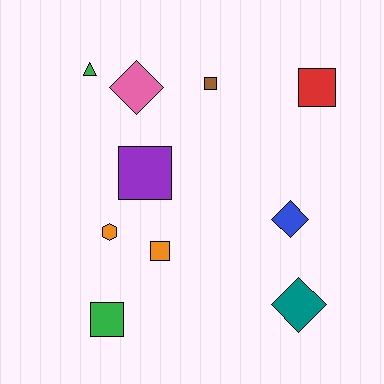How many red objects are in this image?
There is 1 red object.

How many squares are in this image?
There are 5 squares.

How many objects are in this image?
There are 10 objects.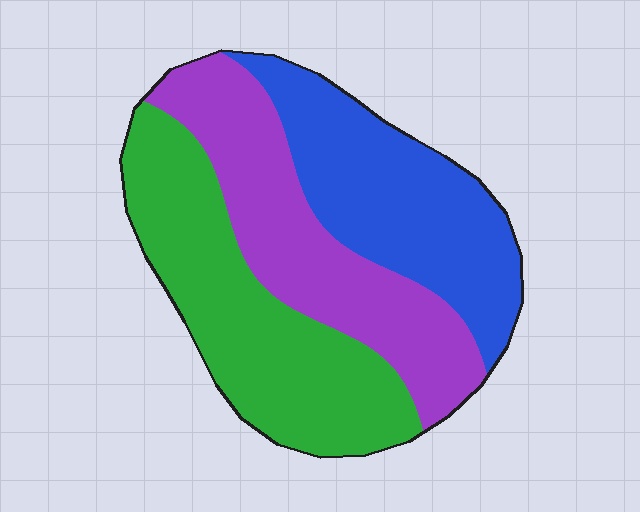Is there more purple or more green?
Green.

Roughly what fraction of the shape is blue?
Blue covers roughly 30% of the shape.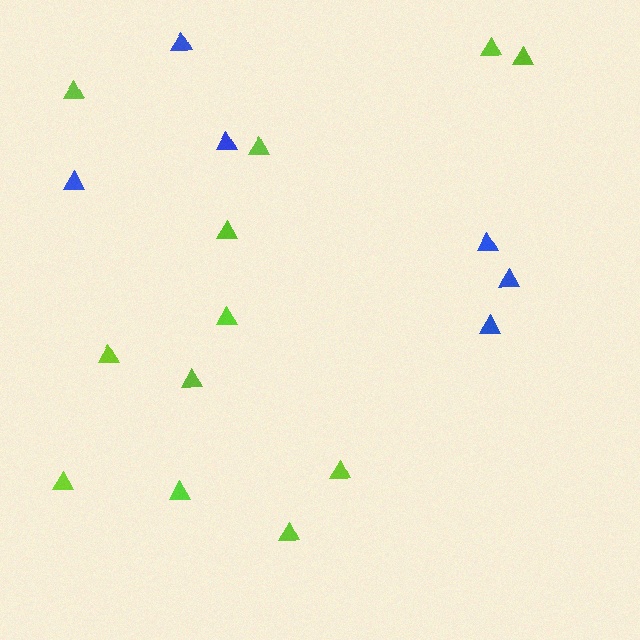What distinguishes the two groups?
There are 2 groups: one group of lime triangles (12) and one group of blue triangles (6).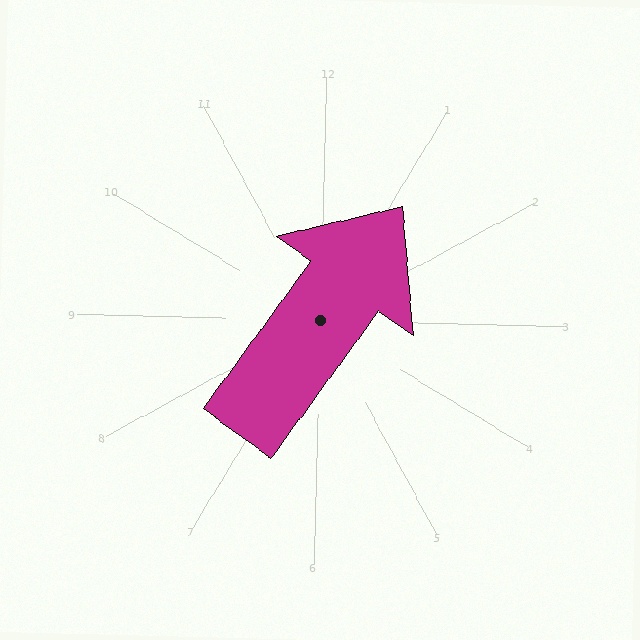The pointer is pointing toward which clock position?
Roughly 1 o'clock.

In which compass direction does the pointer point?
Northeast.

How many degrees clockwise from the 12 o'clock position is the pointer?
Approximately 35 degrees.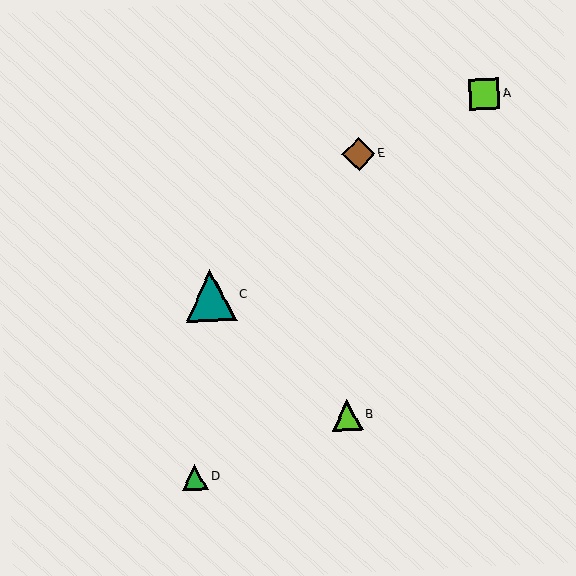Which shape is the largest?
The teal triangle (labeled C) is the largest.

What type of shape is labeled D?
Shape D is a green triangle.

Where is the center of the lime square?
The center of the lime square is at (484, 94).